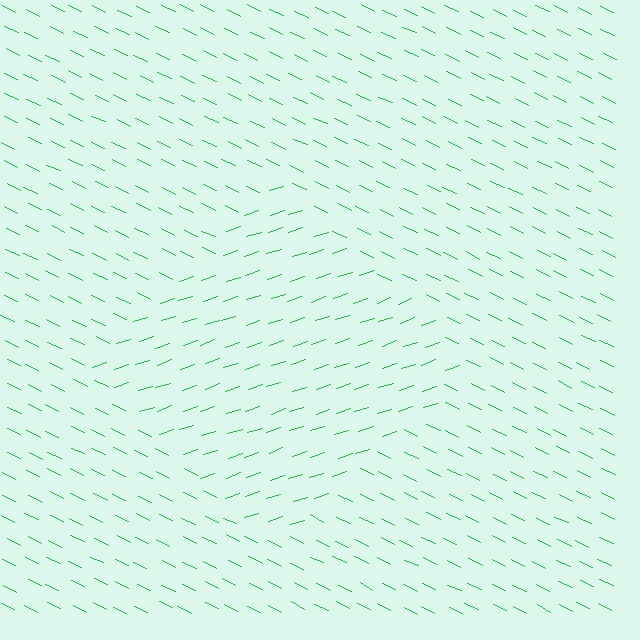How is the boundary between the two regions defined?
The boundary is defined purely by a change in line orientation (approximately 45 degrees difference). All lines are the same color and thickness.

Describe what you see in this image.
The image is filled with small green line segments. A diamond region in the image has lines oriented differently from the surrounding lines, creating a visible texture boundary.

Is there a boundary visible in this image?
Yes, there is a texture boundary formed by a change in line orientation.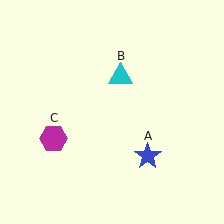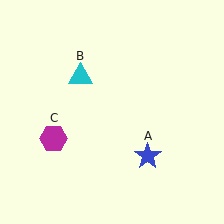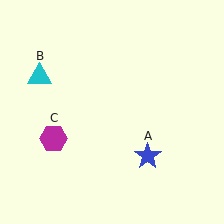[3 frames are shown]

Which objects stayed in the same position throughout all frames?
Blue star (object A) and magenta hexagon (object C) remained stationary.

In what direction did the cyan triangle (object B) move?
The cyan triangle (object B) moved left.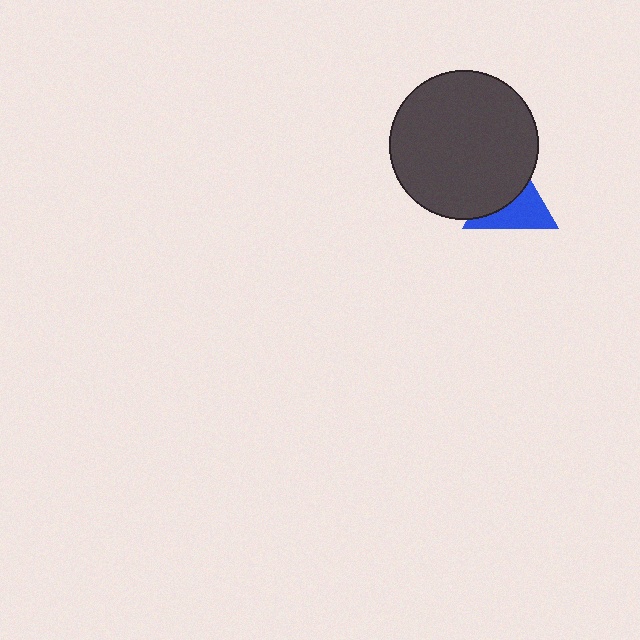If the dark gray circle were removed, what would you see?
You would see the complete blue triangle.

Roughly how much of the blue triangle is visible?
About half of it is visible (roughly 51%).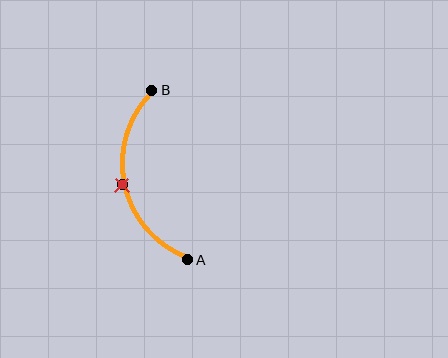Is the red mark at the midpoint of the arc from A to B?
Yes. The red mark lies on the arc at equal arc-length from both A and B — it is the arc midpoint.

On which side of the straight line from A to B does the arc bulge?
The arc bulges to the left of the straight line connecting A and B.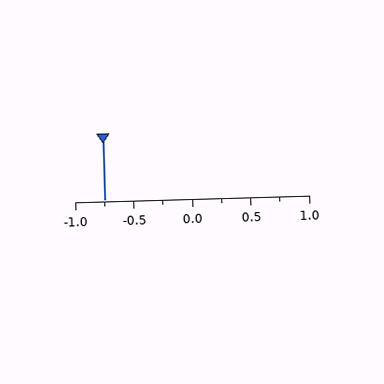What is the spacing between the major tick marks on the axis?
The major ticks are spaced 0.5 apart.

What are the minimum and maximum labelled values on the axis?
The axis runs from -1.0 to 1.0.